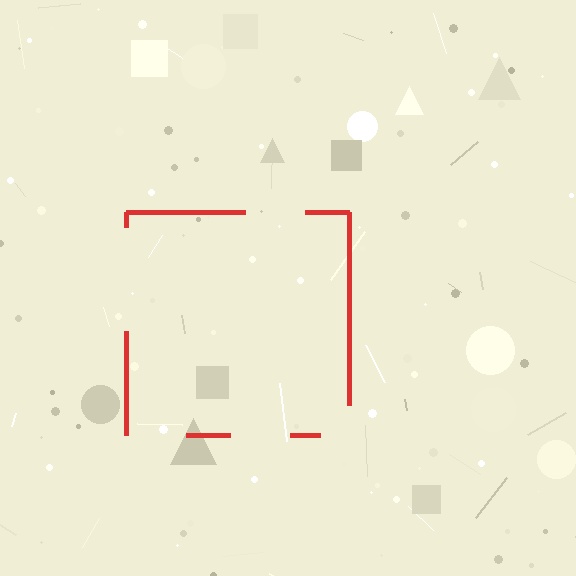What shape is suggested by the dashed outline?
The dashed outline suggests a square.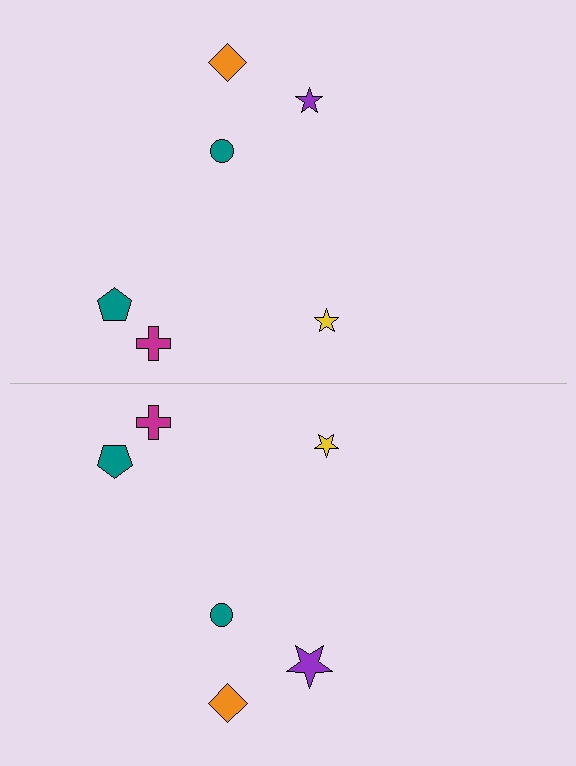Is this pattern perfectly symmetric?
No, the pattern is not perfectly symmetric. The purple star on the bottom side has a different size than its mirror counterpart.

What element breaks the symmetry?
The purple star on the bottom side has a different size than its mirror counterpart.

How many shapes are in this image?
There are 12 shapes in this image.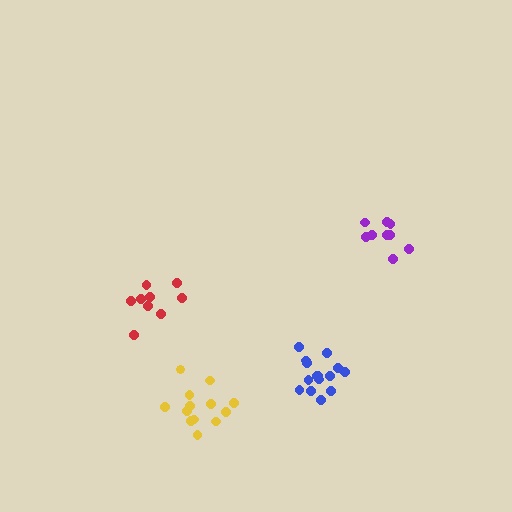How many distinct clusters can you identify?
There are 4 distinct clusters.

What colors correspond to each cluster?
The clusters are colored: yellow, blue, red, purple.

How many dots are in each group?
Group 1: 13 dots, Group 2: 15 dots, Group 3: 9 dots, Group 4: 9 dots (46 total).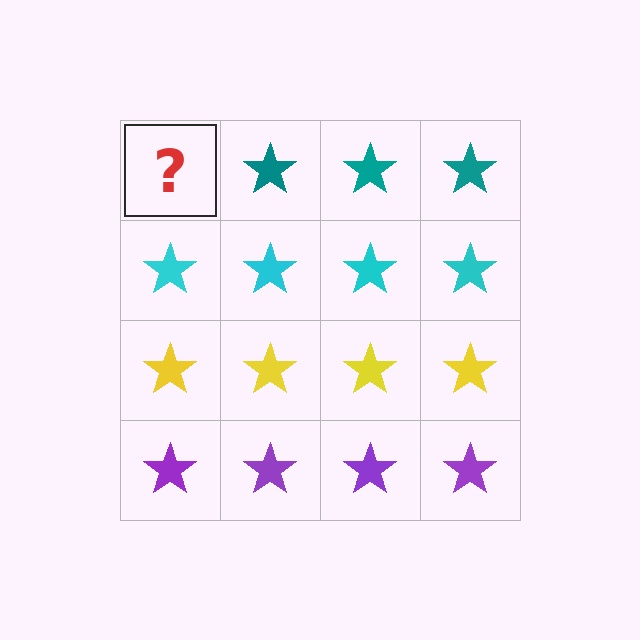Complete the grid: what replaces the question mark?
The question mark should be replaced with a teal star.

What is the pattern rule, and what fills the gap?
The rule is that each row has a consistent color. The gap should be filled with a teal star.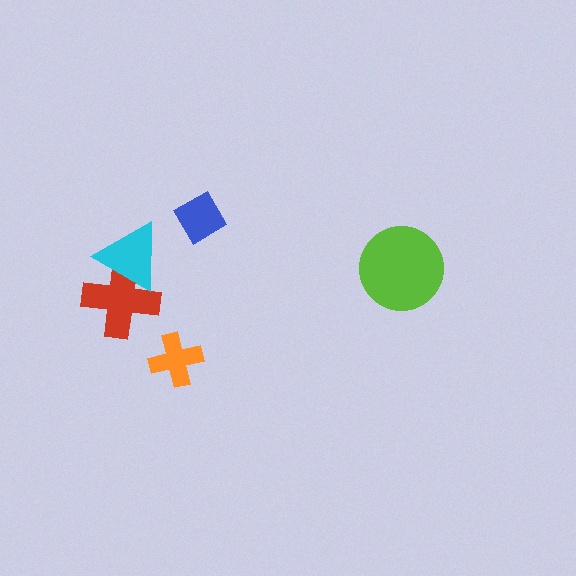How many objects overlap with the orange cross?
0 objects overlap with the orange cross.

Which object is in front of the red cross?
The cyan triangle is in front of the red cross.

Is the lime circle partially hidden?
No, no other shape covers it.